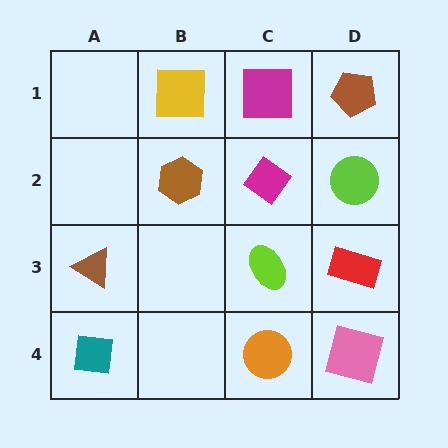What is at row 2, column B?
A brown hexagon.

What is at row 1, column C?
A magenta square.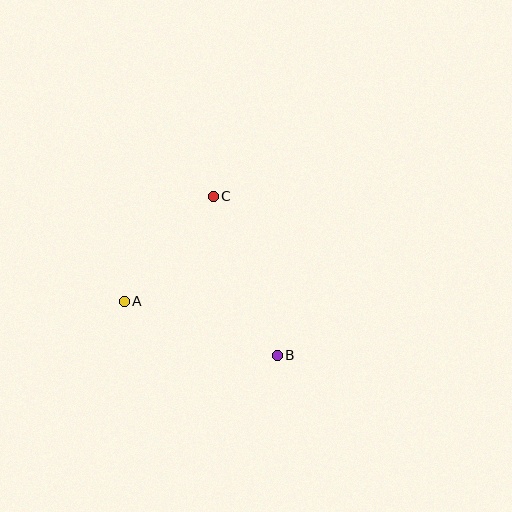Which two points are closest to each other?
Points A and C are closest to each other.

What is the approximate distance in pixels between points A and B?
The distance between A and B is approximately 162 pixels.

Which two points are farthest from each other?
Points B and C are farthest from each other.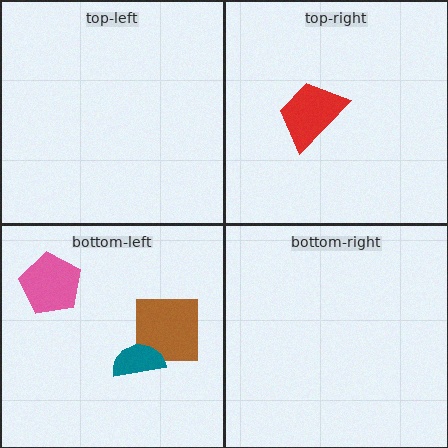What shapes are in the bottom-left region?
The brown square, the pink pentagon, the teal semicircle.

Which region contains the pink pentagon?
The bottom-left region.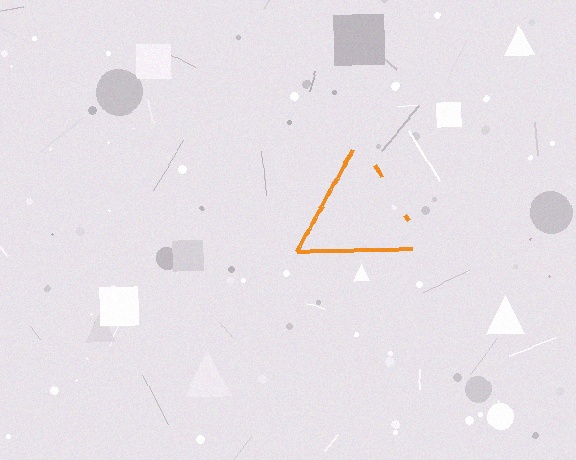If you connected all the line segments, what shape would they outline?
They would outline a triangle.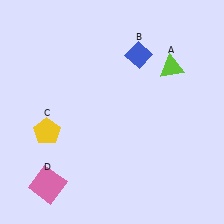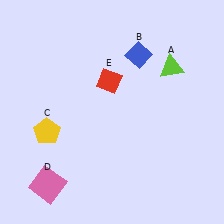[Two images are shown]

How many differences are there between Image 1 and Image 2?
There is 1 difference between the two images.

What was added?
A red diamond (E) was added in Image 2.